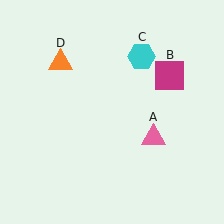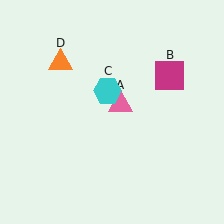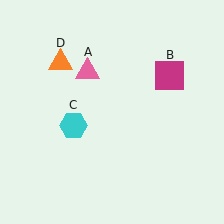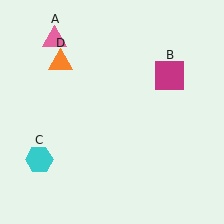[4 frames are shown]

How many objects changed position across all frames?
2 objects changed position: pink triangle (object A), cyan hexagon (object C).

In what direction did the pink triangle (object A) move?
The pink triangle (object A) moved up and to the left.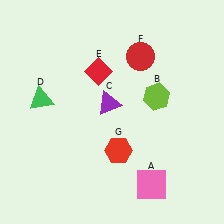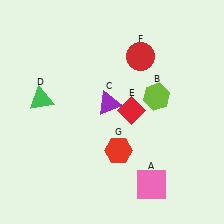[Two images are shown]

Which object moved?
The red diamond (E) moved down.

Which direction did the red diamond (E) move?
The red diamond (E) moved down.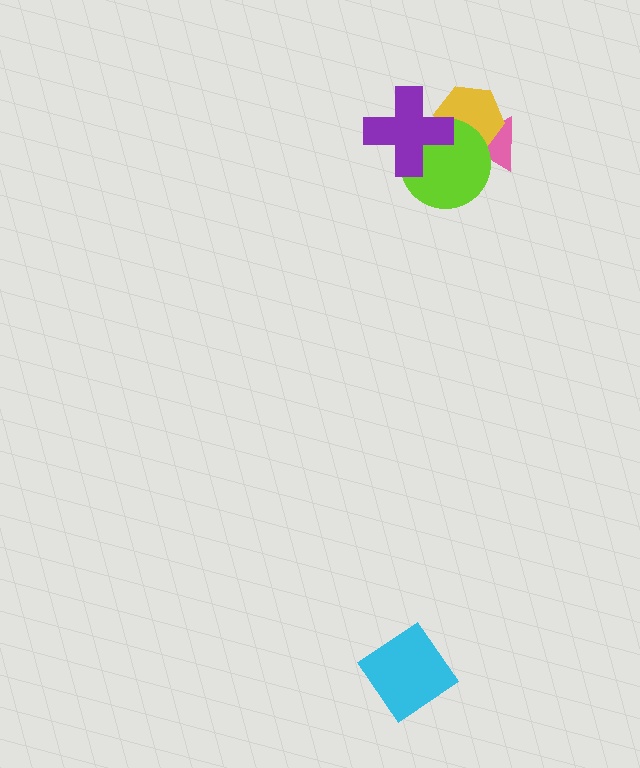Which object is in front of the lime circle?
The purple cross is in front of the lime circle.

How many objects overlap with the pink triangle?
2 objects overlap with the pink triangle.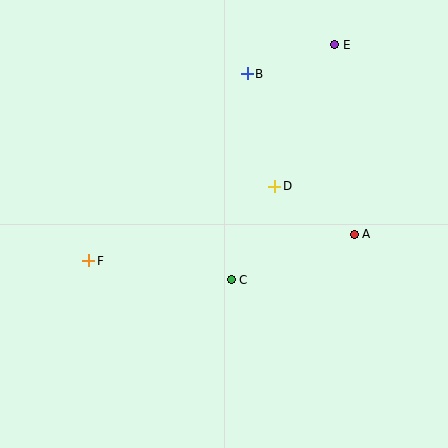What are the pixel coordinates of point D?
Point D is at (275, 186).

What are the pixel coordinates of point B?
Point B is at (247, 74).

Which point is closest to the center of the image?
Point C at (231, 280) is closest to the center.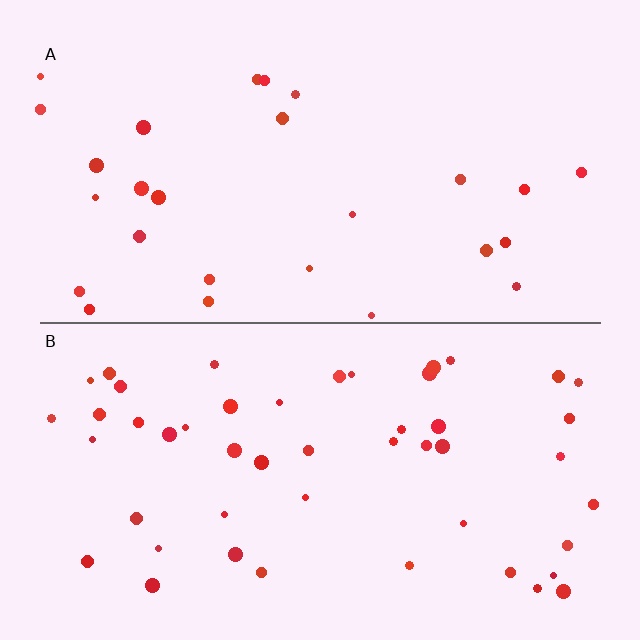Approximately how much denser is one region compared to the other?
Approximately 1.8× — region B over region A.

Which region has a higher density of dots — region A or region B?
B (the bottom).